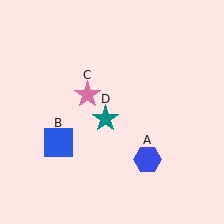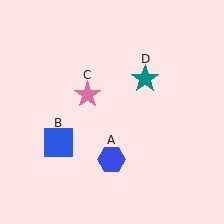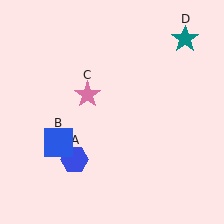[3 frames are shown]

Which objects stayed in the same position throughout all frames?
Blue square (object B) and pink star (object C) remained stationary.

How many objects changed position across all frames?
2 objects changed position: blue hexagon (object A), teal star (object D).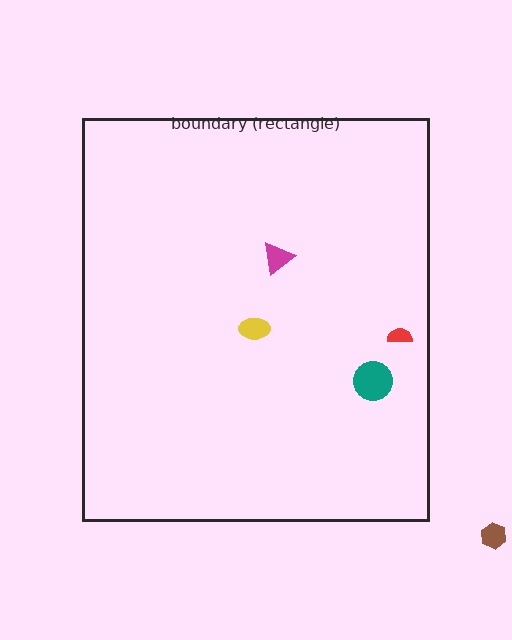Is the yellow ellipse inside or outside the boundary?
Inside.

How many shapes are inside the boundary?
4 inside, 1 outside.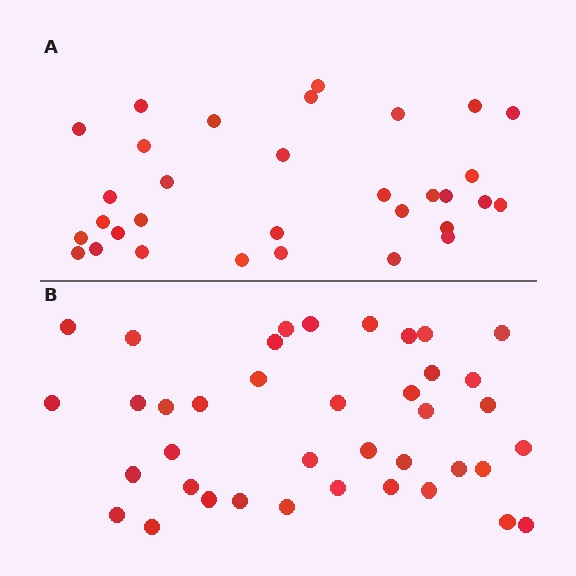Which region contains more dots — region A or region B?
Region B (the bottom region) has more dots.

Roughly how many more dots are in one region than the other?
Region B has roughly 8 or so more dots than region A.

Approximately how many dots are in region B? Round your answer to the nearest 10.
About 40 dots. (The exact count is 39, which rounds to 40.)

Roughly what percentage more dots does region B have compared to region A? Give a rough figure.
About 20% more.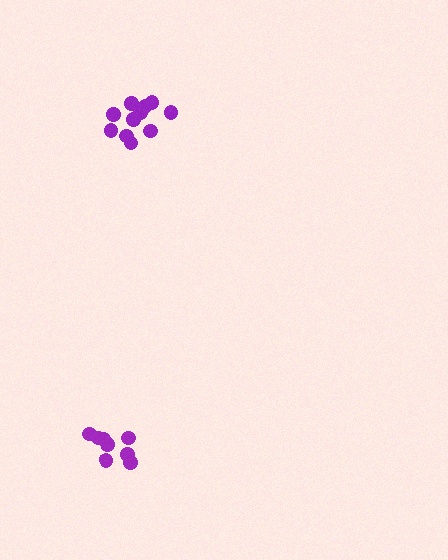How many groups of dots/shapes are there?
There are 2 groups.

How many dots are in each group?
Group 1: 11 dots, Group 2: 8 dots (19 total).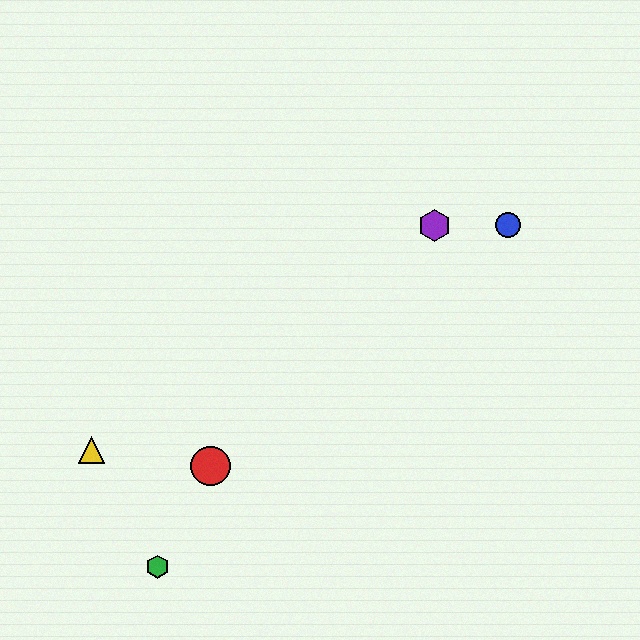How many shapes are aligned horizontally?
2 shapes (the blue circle, the purple hexagon) are aligned horizontally.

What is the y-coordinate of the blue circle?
The blue circle is at y≈225.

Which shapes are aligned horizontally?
The blue circle, the purple hexagon are aligned horizontally.